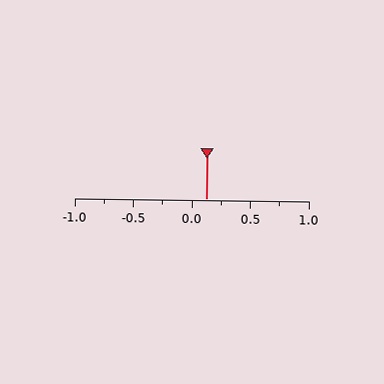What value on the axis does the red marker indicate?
The marker indicates approximately 0.12.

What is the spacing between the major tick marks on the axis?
The major ticks are spaced 0.5 apart.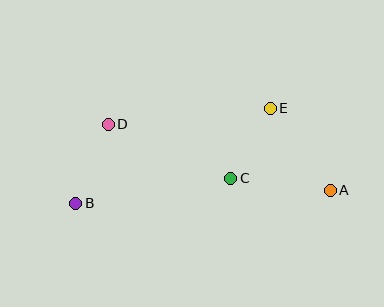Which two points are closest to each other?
Points C and E are closest to each other.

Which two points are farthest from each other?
Points A and B are farthest from each other.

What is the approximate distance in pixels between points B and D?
The distance between B and D is approximately 86 pixels.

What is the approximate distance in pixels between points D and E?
The distance between D and E is approximately 163 pixels.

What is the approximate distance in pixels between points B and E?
The distance between B and E is approximately 217 pixels.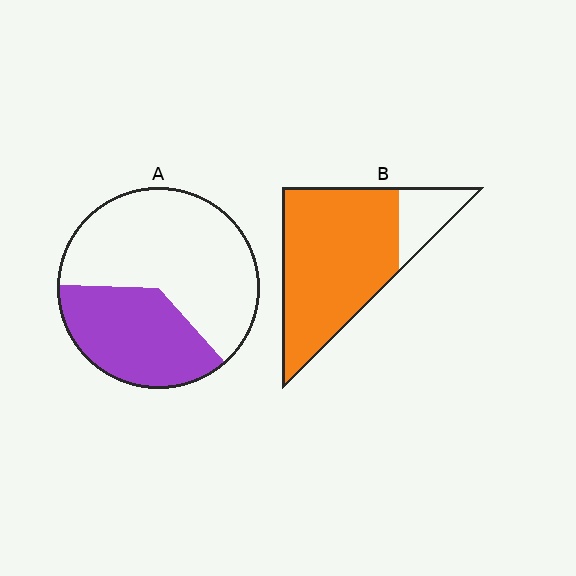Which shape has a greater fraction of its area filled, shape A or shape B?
Shape B.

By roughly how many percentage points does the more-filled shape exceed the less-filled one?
By roughly 45 percentage points (B over A).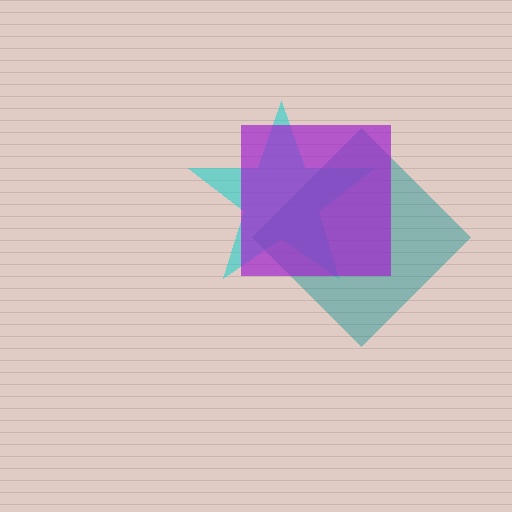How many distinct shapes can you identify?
There are 3 distinct shapes: a cyan star, a teal diamond, a purple square.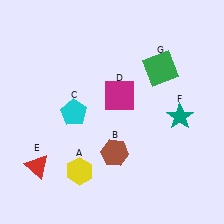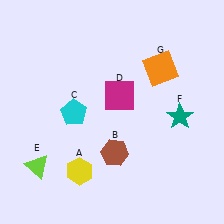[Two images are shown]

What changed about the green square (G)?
In Image 1, G is green. In Image 2, it changed to orange.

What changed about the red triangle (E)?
In Image 1, E is red. In Image 2, it changed to lime.